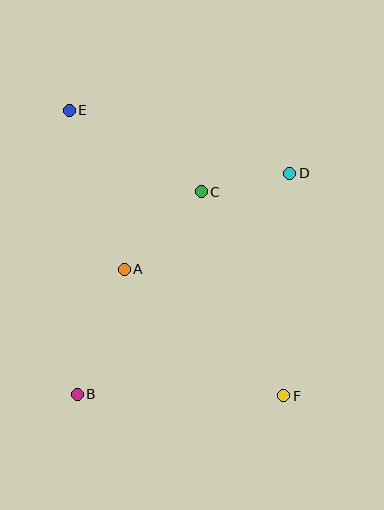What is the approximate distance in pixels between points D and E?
The distance between D and E is approximately 229 pixels.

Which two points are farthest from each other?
Points E and F are farthest from each other.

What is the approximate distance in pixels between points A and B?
The distance between A and B is approximately 134 pixels.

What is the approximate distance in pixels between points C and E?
The distance between C and E is approximately 155 pixels.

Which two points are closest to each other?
Points C and D are closest to each other.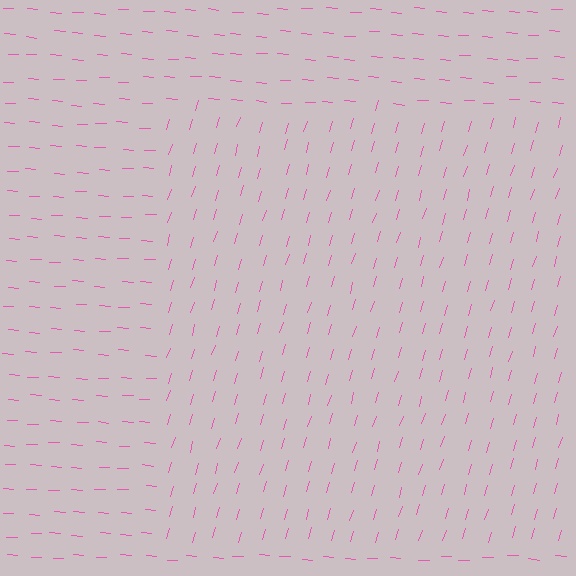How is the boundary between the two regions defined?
The boundary is defined purely by a change in line orientation (approximately 77 degrees difference). All lines are the same color and thickness.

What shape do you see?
I see a rectangle.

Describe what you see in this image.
The image is filled with small pink line segments. A rectangle region in the image has lines oriented differently from the surrounding lines, creating a visible texture boundary.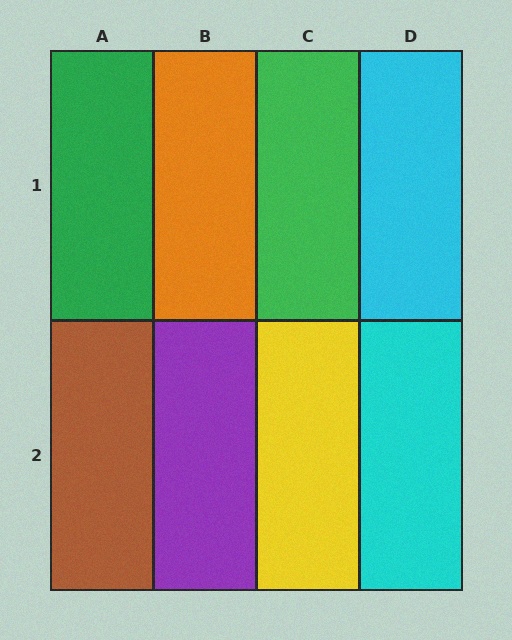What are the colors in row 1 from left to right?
Green, orange, green, cyan.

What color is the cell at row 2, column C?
Yellow.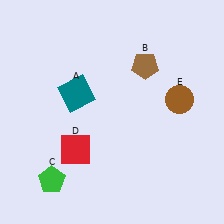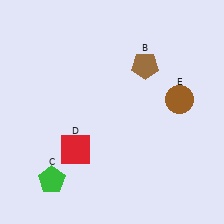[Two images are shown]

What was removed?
The teal square (A) was removed in Image 2.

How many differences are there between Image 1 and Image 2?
There is 1 difference between the two images.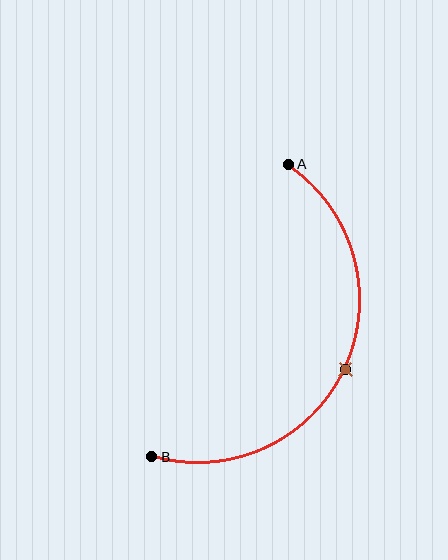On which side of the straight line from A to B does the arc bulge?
The arc bulges to the right of the straight line connecting A and B.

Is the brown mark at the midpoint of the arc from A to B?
Yes. The brown mark lies on the arc at equal arc-length from both A and B — it is the arc midpoint.